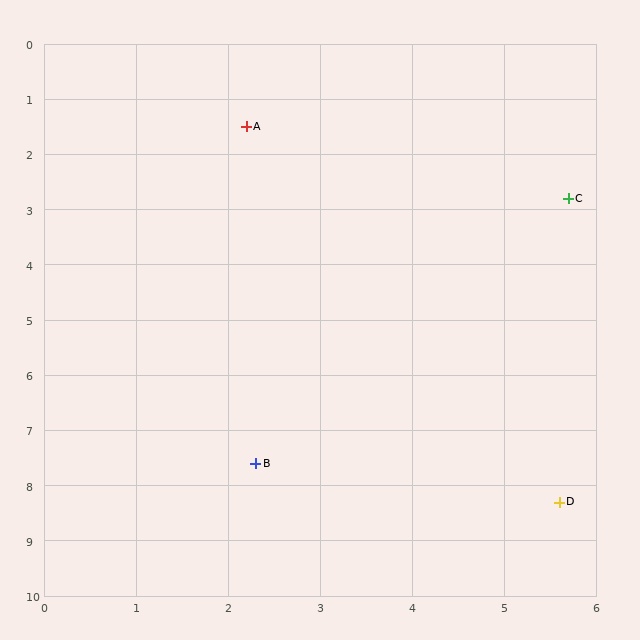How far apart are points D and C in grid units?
Points D and C are about 5.5 grid units apart.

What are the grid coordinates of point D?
Point D is at approximately (5.6, 8.3).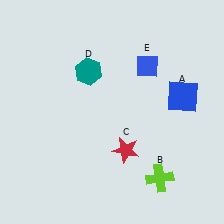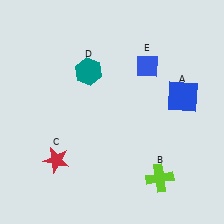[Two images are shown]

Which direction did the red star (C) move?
The red star (C) moved left.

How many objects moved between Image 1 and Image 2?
1 object moved between the two images.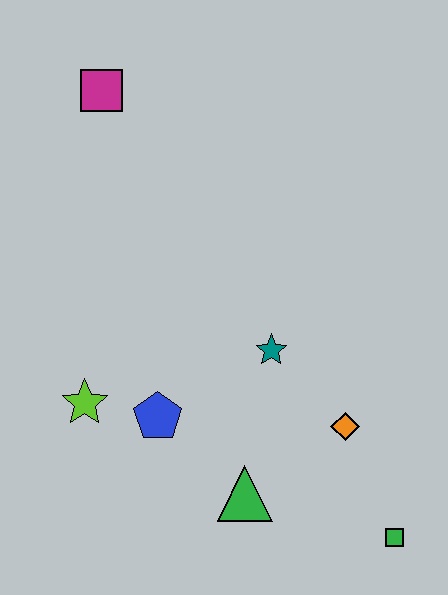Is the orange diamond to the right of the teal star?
Yes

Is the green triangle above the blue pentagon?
No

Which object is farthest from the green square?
The magenta square is farthest from the green square.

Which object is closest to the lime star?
The blue pentagon is closest to the lime star.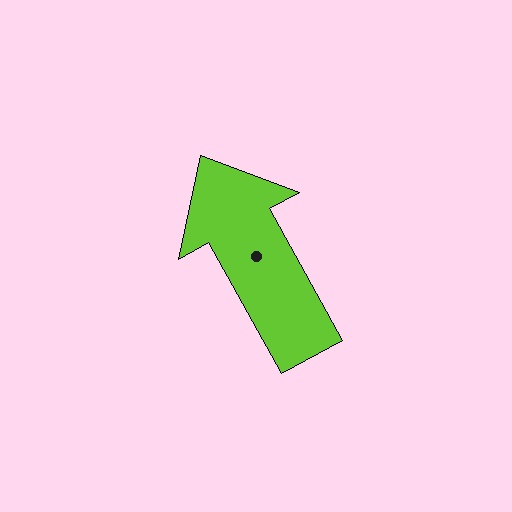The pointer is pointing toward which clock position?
Roughly 11 o'clock.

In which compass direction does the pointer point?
Northwest.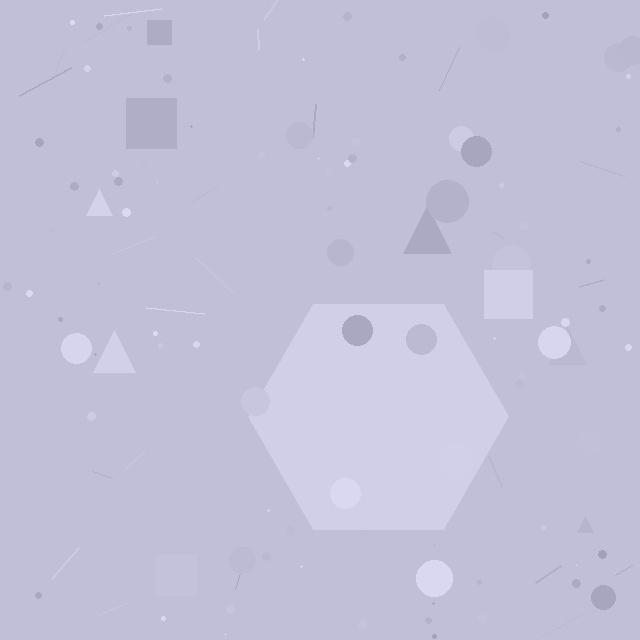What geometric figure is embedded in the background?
A hexagon is embedded in the background.